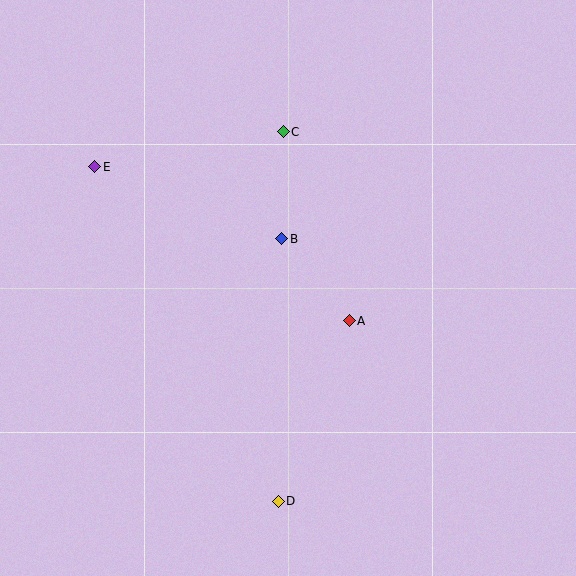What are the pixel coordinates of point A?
Point A is at (349, 321).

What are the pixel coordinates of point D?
Point D is at (278, 502).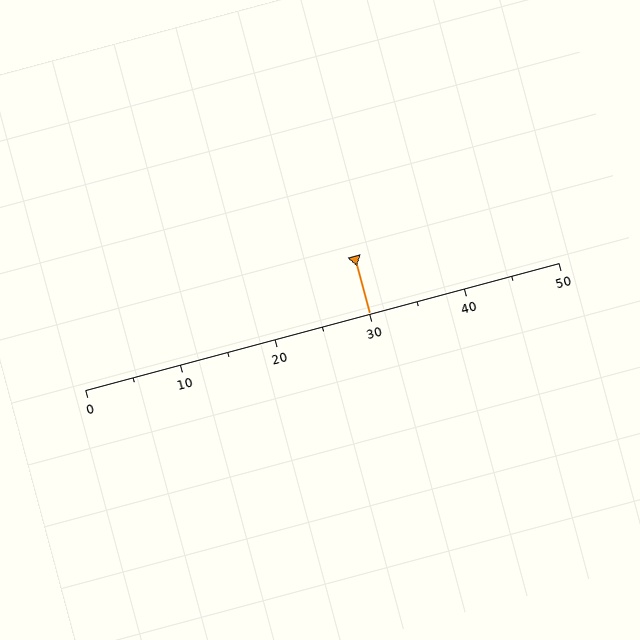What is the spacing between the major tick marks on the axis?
The major ticks are spaced 10 apart.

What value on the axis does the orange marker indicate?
The marker indicates approximately 30.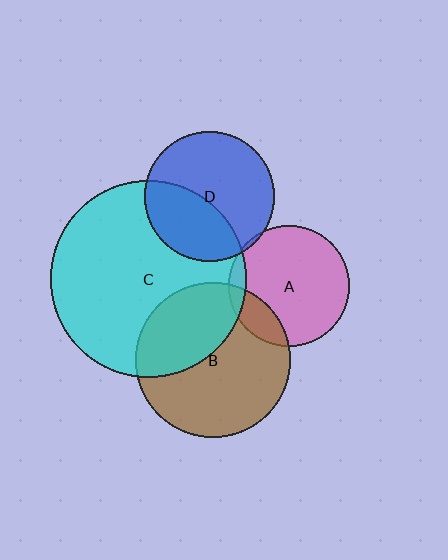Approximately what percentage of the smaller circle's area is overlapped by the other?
Approximately 10%.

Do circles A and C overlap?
Yes.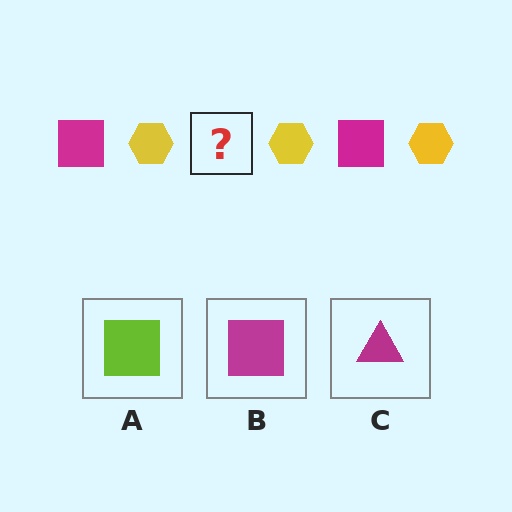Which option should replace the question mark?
Option B.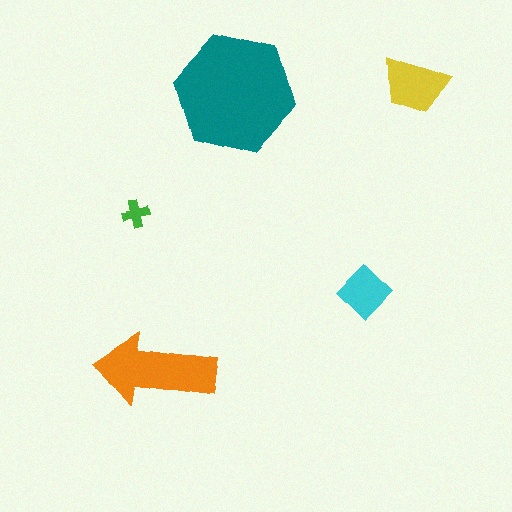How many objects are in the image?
There are 5 objects in the image.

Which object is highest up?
The teal hexagon is topmost.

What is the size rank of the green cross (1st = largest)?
5th.